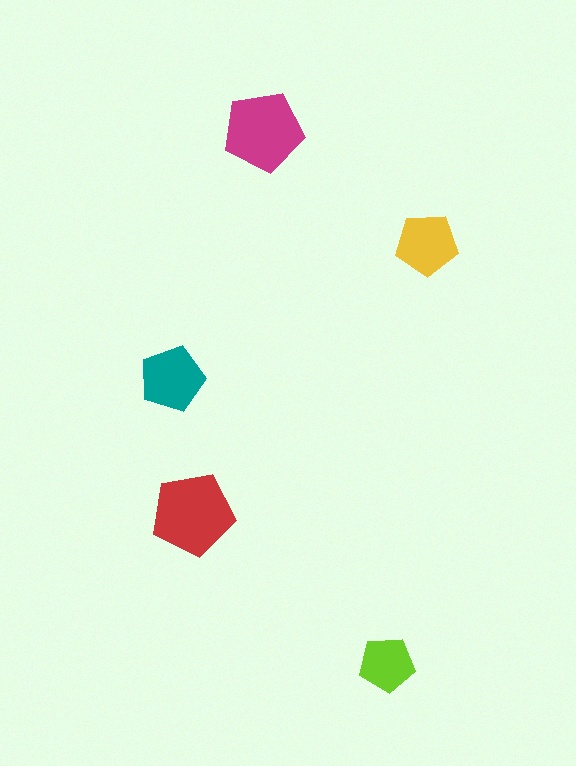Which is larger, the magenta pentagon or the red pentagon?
The red one.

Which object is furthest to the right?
The yellow pentagon is rightmost.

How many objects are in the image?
There are 5 objects in the image.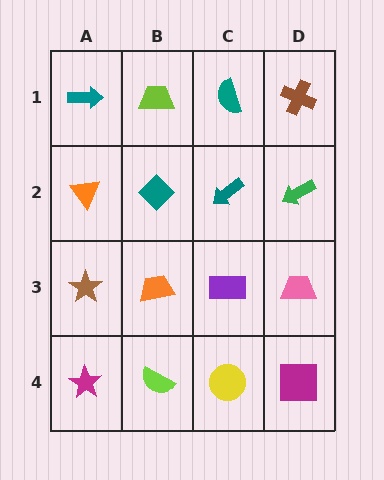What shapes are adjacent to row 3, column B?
A teal diamond (row 2, column B), a lime semicircle (row 4, column B), a brown star (row 3, column A), a purple rectangle (row 3, column C).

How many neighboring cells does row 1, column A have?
2.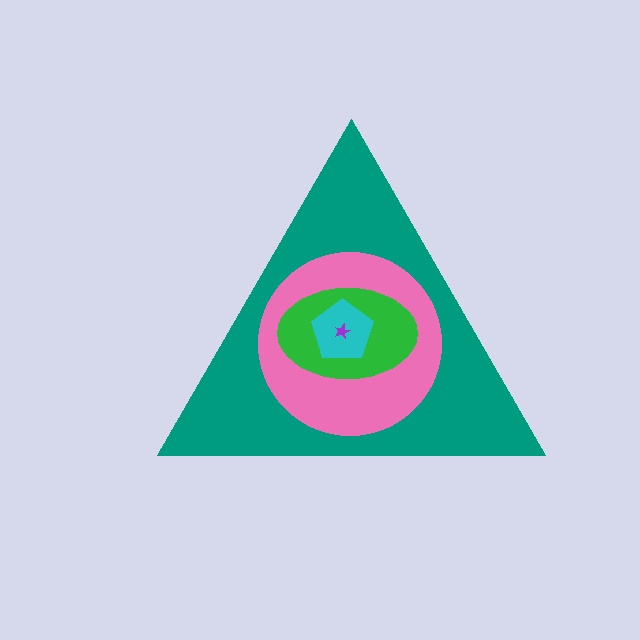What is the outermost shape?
The teal triangle.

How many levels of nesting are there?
5.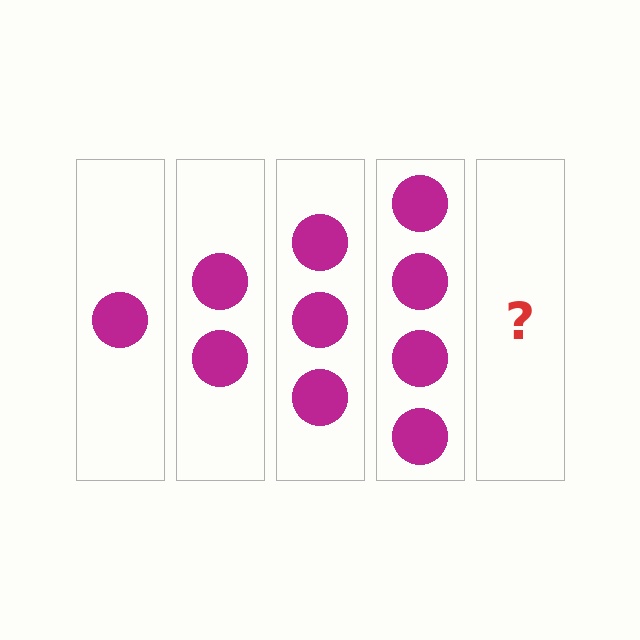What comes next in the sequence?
The next element should be 5 circles.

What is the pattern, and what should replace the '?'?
The pattern is that each step adds one more circle. The '?' should be 5 circles.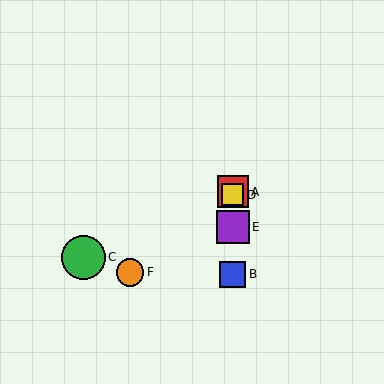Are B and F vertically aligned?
No, B is at x≈233 and F is at x≈130.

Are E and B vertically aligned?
Yes, both are at x≈233.